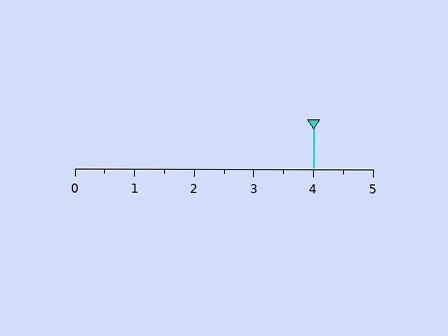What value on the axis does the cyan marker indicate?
The marker indicates approximately 4.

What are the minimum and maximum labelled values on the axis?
The axis runs from 0 to 5.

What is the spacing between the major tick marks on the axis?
The major ticks are spaced 1 apart.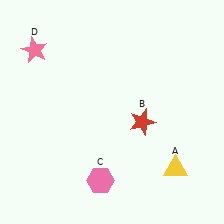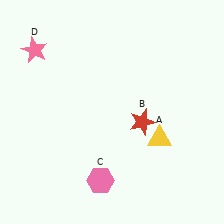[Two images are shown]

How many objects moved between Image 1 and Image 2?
1 object moved between the two images.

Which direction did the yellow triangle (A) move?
The yellow triangle (A) moved up.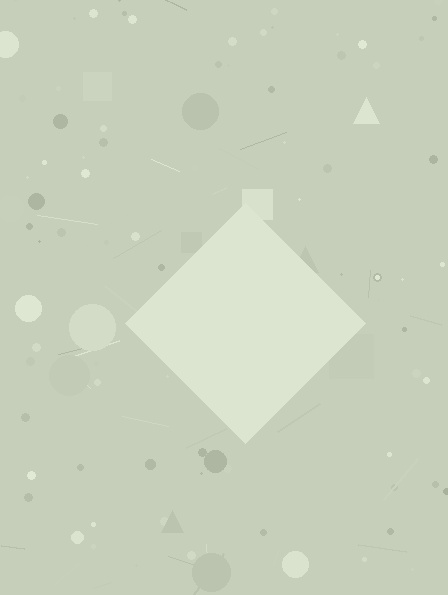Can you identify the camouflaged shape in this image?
The camouflaged shape is a diamond.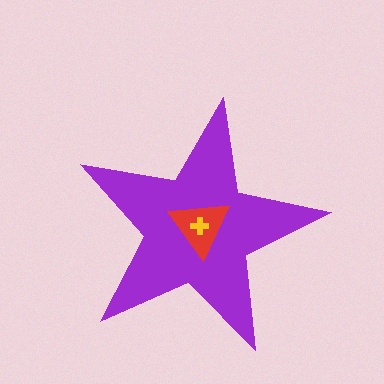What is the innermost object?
The yellow cross.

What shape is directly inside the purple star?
The red triangle.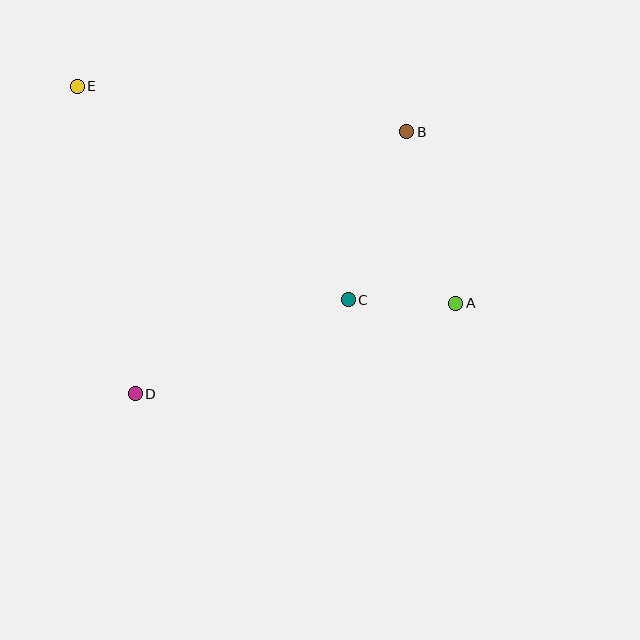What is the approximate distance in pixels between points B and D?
The distance between B and D is approximately 377 pixels.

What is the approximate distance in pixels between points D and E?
The distance between D and E is approximately 313 pixels.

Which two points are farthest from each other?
Points A and E are farthest from each other.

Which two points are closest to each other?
Points A and C are closest to each other.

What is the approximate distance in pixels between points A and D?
The distance between A and D is approximately 333 pixels.